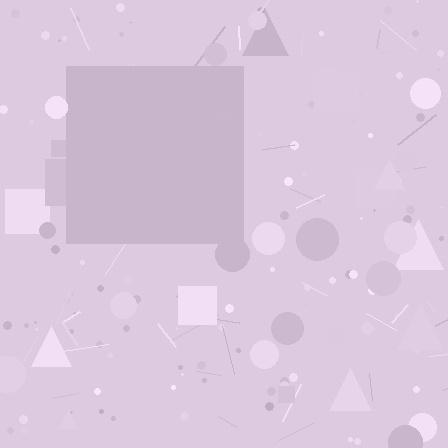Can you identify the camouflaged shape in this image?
The camouflaged shape is a square.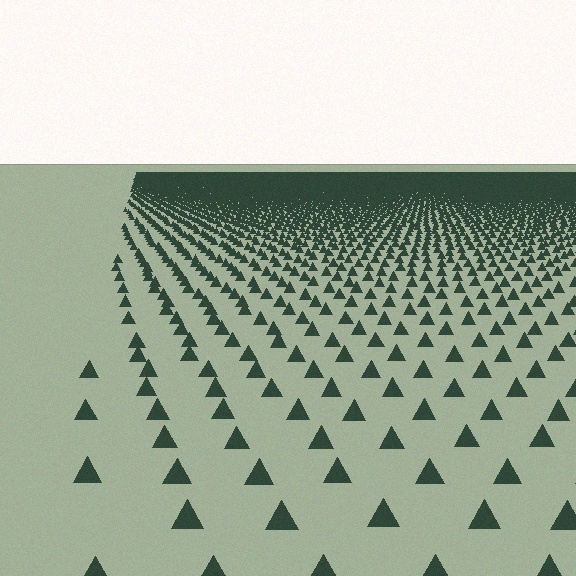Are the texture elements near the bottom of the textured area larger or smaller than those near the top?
Larger. Near the bottom, elements are closer to the viewer and appear at a bigger on-screen size.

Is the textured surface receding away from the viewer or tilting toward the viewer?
The surface is receding away from the viewer. Texture elements get smaller and denser toward the top.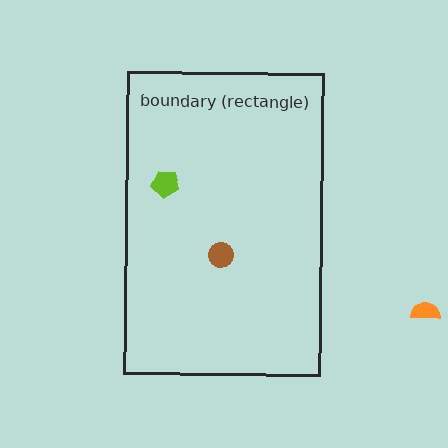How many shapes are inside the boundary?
2 inside, 1 outside.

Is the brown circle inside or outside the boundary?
Inside.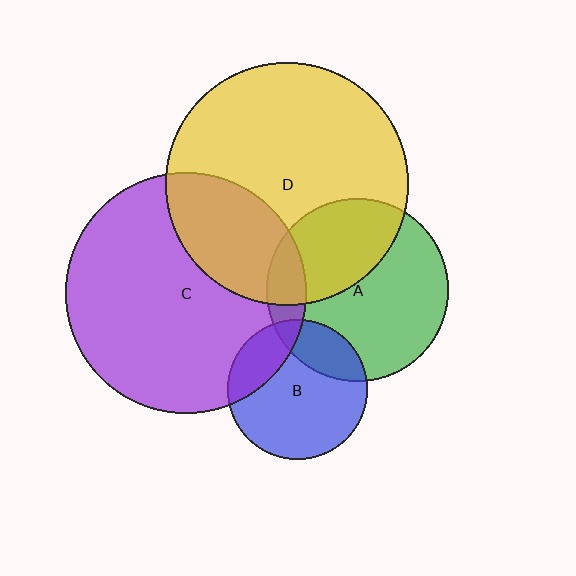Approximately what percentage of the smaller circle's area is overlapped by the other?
Approximately 25%.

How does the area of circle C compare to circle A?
Approximately 1.8 times.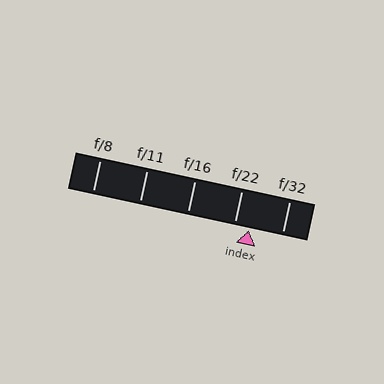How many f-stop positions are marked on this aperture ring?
There are 5 f-stop positions marked.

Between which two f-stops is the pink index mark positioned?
The index mark is between f/22 and f/32.